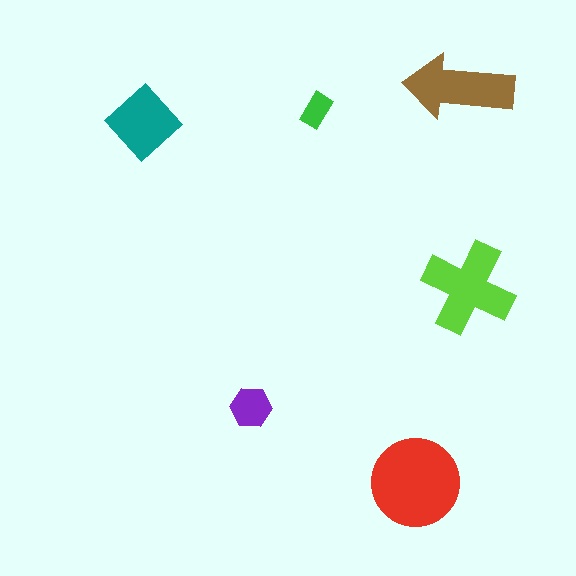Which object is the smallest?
The green rectangle.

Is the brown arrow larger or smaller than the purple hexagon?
Larger.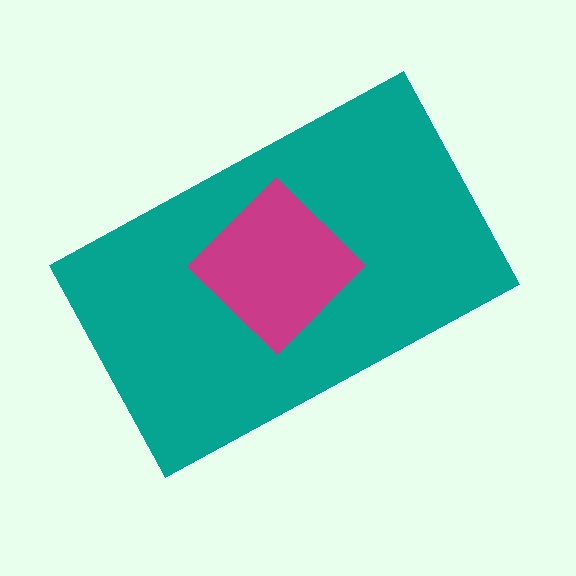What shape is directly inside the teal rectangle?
The magenta diamond.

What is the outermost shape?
The teal rectangle.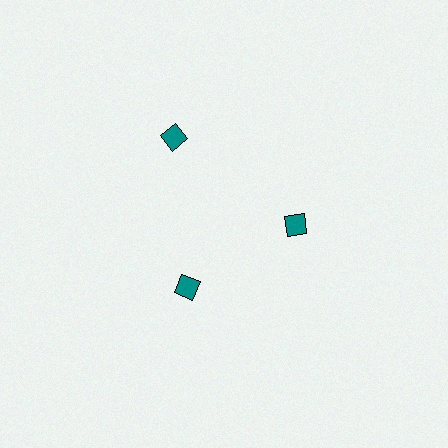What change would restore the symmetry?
The symmetry would be restored by moving it inward, back onto the ring so that all 3 diamonds sit at equal angles and equal distance from the center.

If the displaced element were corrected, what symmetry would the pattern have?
It would have 3-fold rotational symmetry — the pattern would map onto itself every 120 degrees.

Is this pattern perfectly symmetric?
No. The 3 teal diamonds are arranged in a ring, but one element near the 11 o'clock position is pushed outward from the center, breaking the 3-fold rotational symmetry.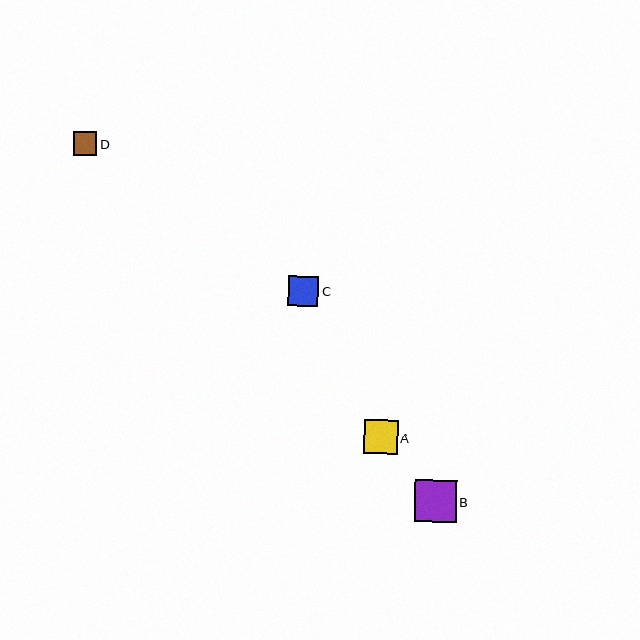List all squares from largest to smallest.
From largest to smallest: B, A, C, D.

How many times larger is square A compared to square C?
Square A is approximately 1.1 times the size of square C.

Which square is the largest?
Square B is the largest with a size of approximately 42 pixels.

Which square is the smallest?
Square D is the smallest with a size of approximately 24 pixels.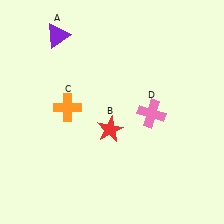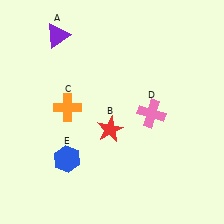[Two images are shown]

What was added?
A blue hexagon (E) was added in Image 2.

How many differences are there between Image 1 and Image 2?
There is 1 difference between the two images.